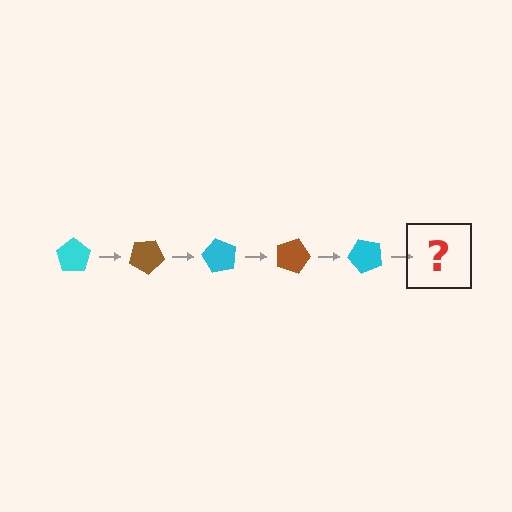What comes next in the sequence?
The next element should be a brown pentagon, rotated 150 degrees from the start.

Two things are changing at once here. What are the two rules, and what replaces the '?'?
The two rules are that it rotates 30 degrees each step and the color cycles through cyan and brown. The '?' should be a brown pentagon, rotated 150 degrees from the start.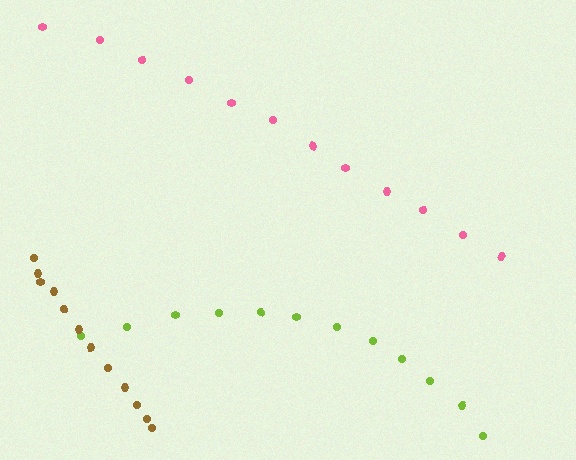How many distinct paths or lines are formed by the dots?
There are 3 distinct paths.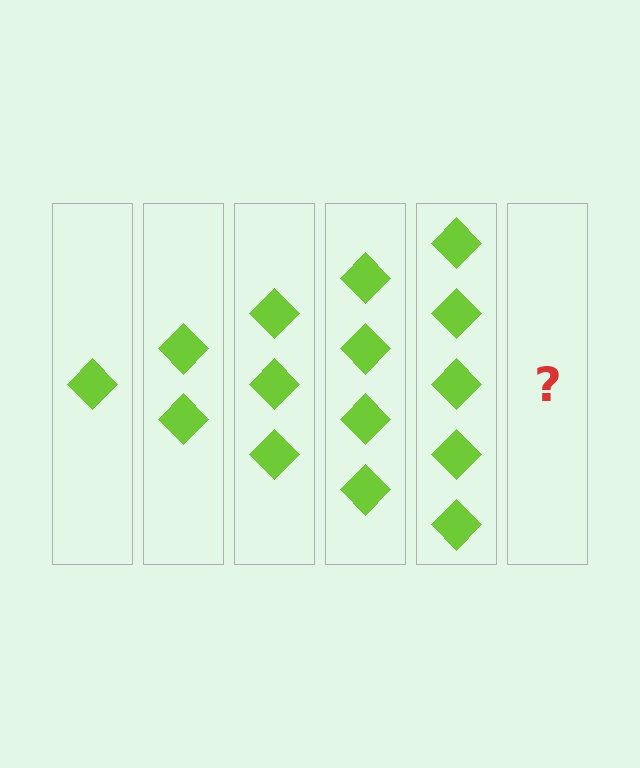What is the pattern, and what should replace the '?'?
The pattern is that each step adds one more diamond. The '?' should be 6 diamonds.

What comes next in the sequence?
The next element should be 6 diamonds.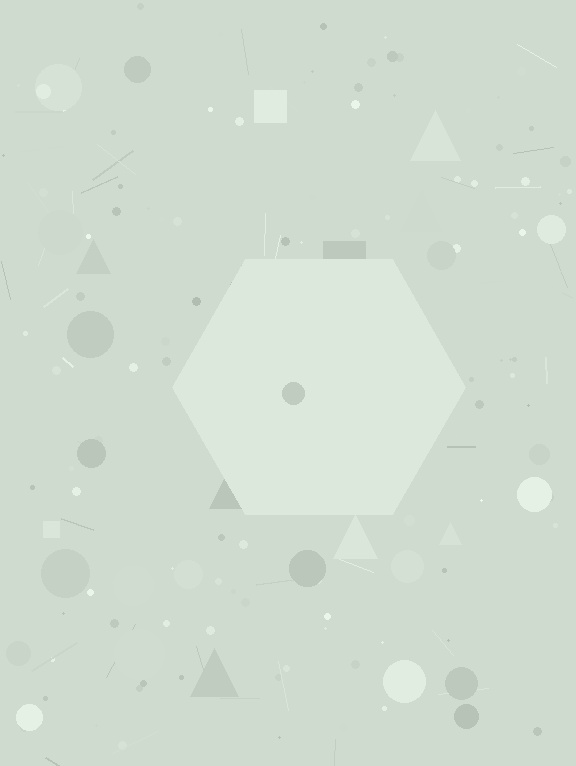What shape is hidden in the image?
A hexagon is hidden in the image.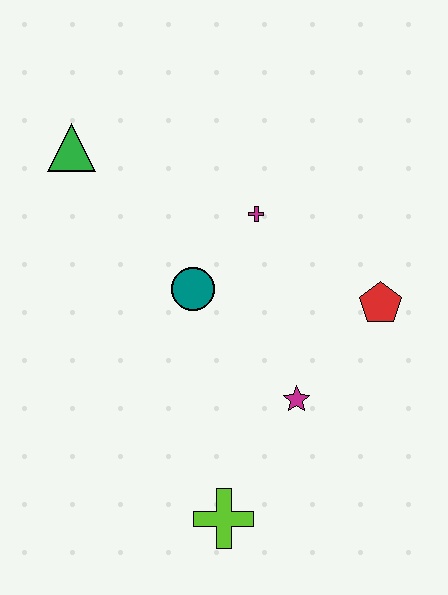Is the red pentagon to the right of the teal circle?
Yes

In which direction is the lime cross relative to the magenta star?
The lime cross is below the magenta star.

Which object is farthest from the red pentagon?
The green triangle is farthest from the red pentagon.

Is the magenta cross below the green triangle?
Yes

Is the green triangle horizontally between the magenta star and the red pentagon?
No